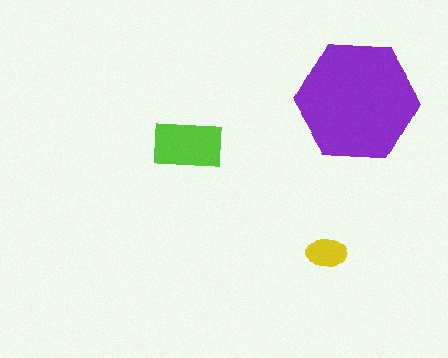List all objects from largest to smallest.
The purple hexagon, the lime rectangle, the yellow ellipse.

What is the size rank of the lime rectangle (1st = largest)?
2nd.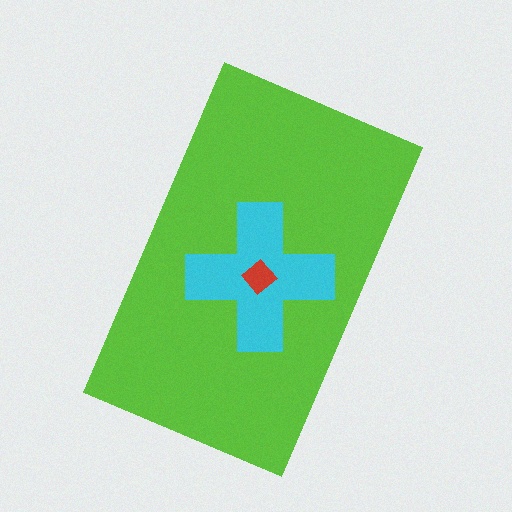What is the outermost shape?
The lime rectangle.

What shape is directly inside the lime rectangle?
The cyan cross.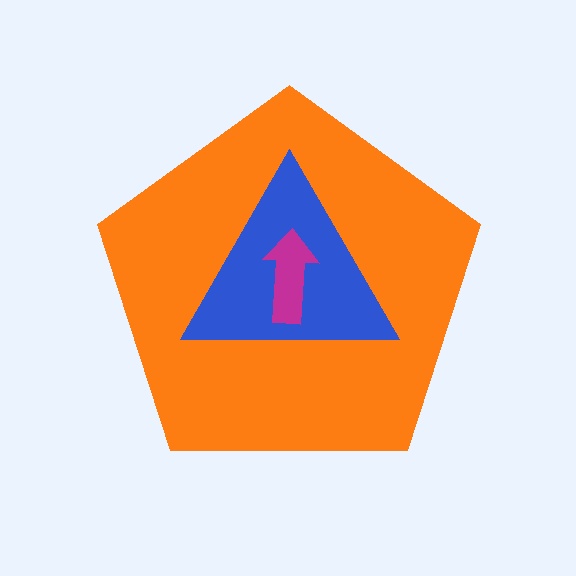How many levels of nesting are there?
3.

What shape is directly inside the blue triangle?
The magenta arrow.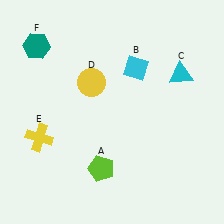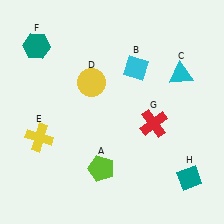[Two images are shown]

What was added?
A red cross (G), a teal diamond (H) were added in Image 2.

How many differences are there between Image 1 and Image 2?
There are 2 differences between the two images.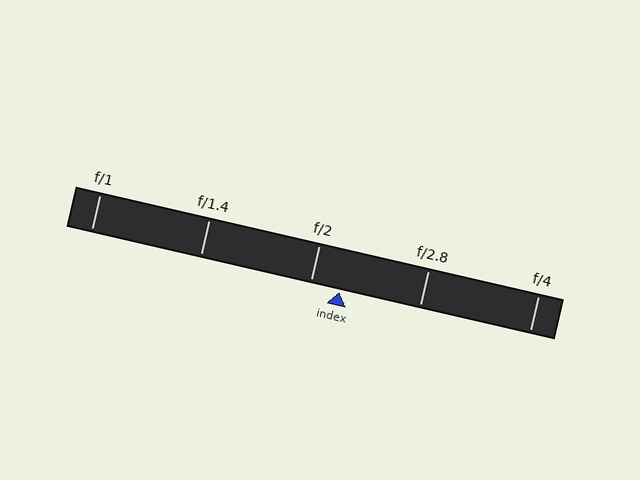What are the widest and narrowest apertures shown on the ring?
The widest aperture shown is f/1 and the narrowest is f/4.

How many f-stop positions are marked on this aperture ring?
There are 5 f-stop positions marked.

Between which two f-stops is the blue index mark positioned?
The index mark is between f/2 and f/2.8.